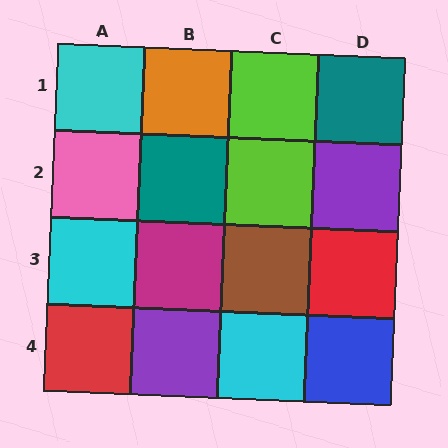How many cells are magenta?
1 cell is magenta.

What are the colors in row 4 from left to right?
Red, purple, cyan, blue.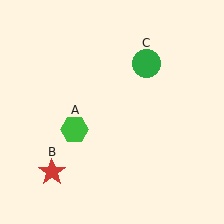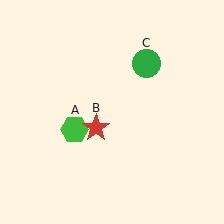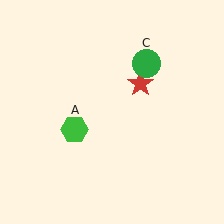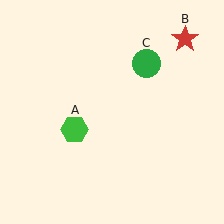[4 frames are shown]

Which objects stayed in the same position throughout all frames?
Green hexagon (object A) and green circle (object C) remained stationary.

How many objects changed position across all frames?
1 object changed position: red star (object B).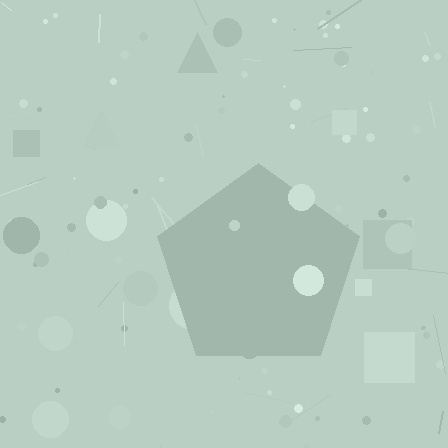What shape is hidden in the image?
A pentagon is hidden in the image.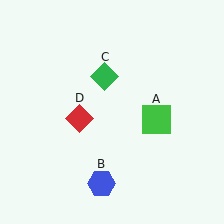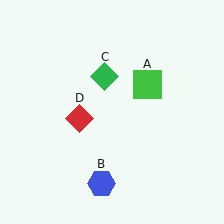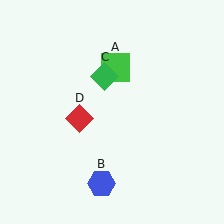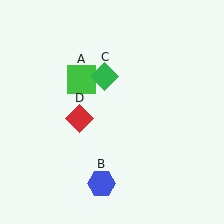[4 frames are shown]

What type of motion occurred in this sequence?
The green square (object A) rotated counterclockwise around the center of the scene.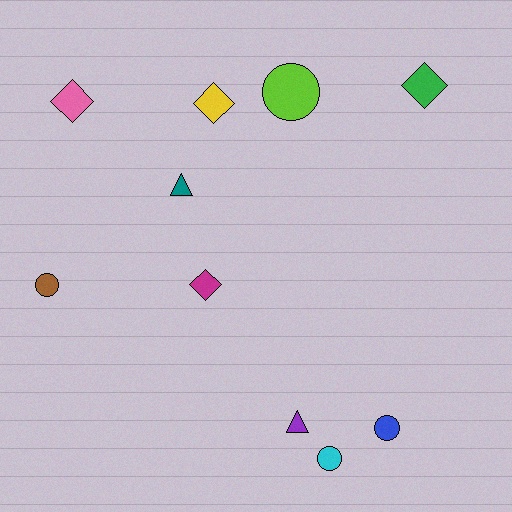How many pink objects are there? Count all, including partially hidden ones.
There is 1 pink object.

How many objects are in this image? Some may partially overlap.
There are 10 objects.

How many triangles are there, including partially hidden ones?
There are 2 triangles.